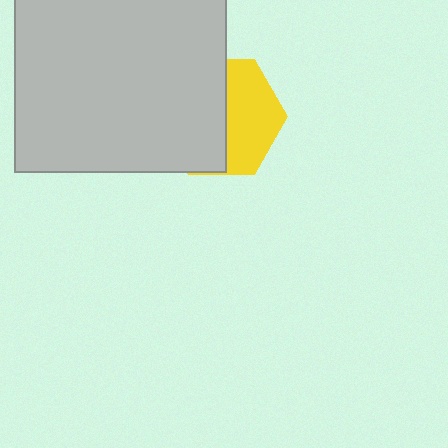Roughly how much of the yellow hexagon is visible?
A small part of it is visible (roughly 44%).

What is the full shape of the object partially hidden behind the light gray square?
The partially hidden object is a yellow hexagon.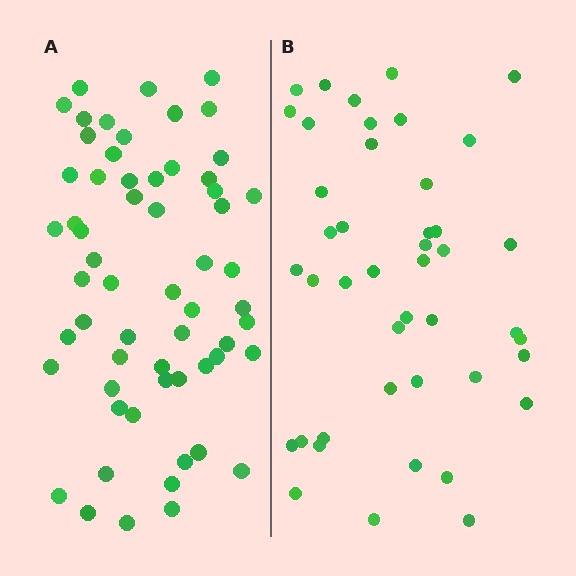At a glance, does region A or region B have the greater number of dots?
Region A (the left region) has more dots.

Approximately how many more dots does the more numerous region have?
Region A has approximately 15 more dots than region B.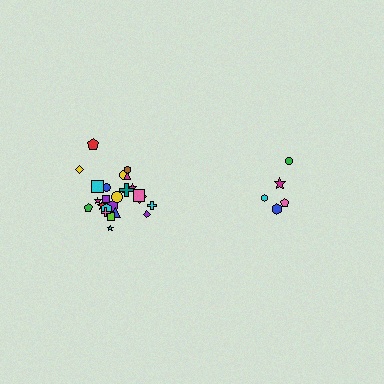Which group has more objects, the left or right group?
The left group.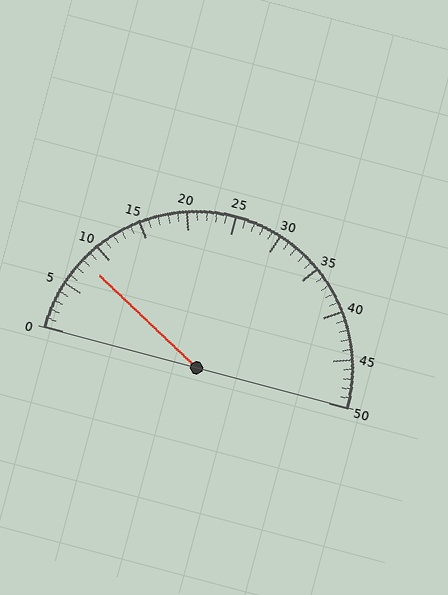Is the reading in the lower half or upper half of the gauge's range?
The reading is in the lower half of the range (0 to 50).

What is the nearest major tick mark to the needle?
The nearest major tick mark is 10.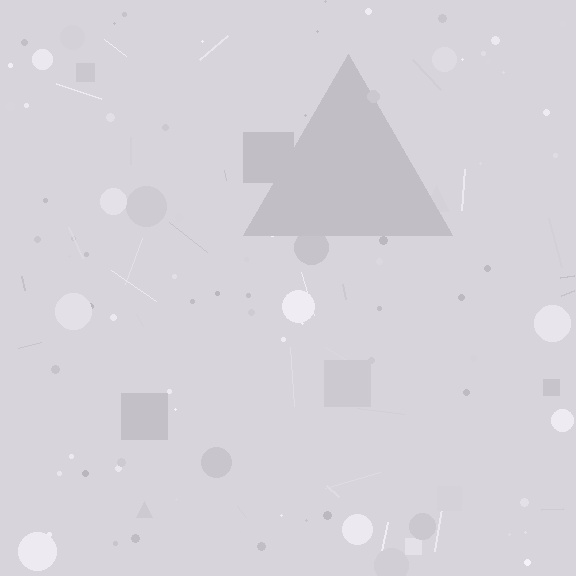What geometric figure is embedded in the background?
A triangle is embedded in the background.